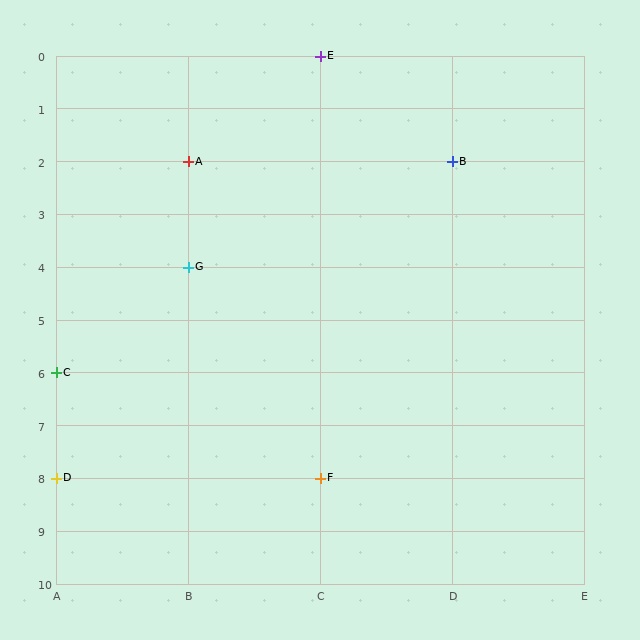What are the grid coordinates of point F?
Point F is at grid coordinates (C, 8).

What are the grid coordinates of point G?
Point G is at grid coordinates (B, 4).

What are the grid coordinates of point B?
Point B is at grid coordinates (D, 2).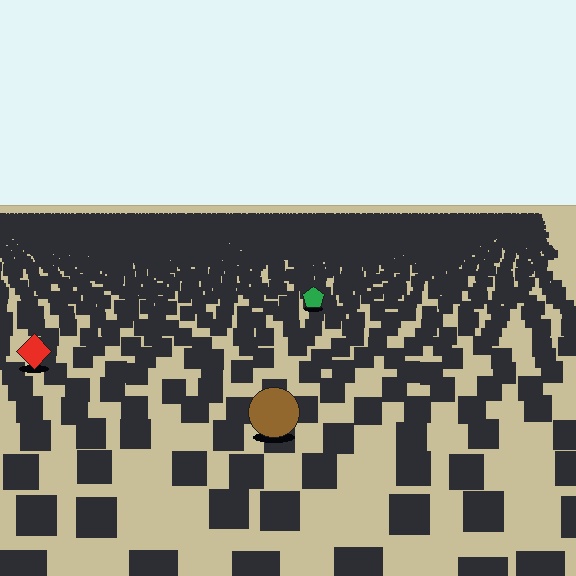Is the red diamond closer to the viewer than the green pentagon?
Yes. The red diamond is closer — you can tell from the texture gradient: the ground texture is coarser near it.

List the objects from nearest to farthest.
From nearest to farthest: the brown circle, the red diamond, the green pentagon.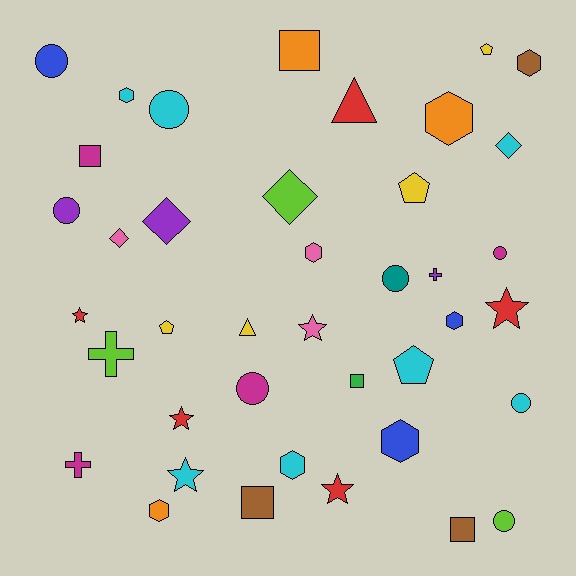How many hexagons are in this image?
There are 8 hexagons.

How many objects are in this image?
There are 40 objects.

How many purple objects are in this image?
There are 3 purple objects.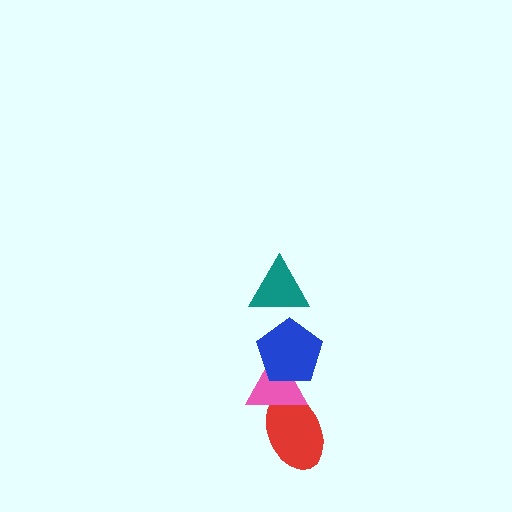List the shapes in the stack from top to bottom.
From top to bottom: the teal triangle, the blue pentagon, the pink triangle, the red ellipse.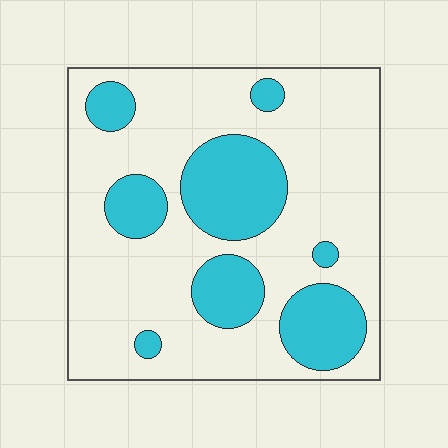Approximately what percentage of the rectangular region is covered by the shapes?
Approximately 25%.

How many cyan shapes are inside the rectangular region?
8.